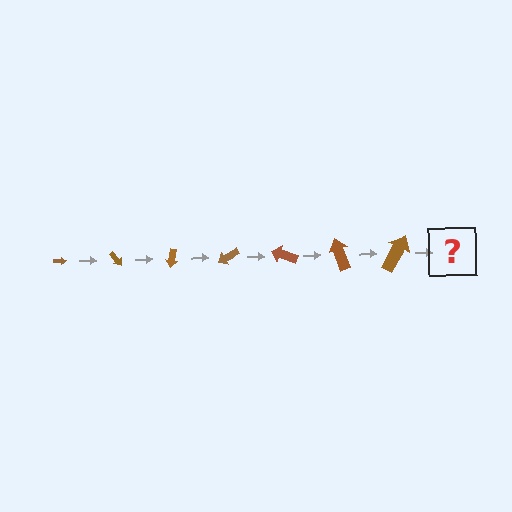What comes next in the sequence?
The next element should be an arrow, larger than the previous one and rotated 350 degrees from the start.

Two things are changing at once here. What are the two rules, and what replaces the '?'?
The two rules are that the arrow grows larger each step and it rotates 50 degrees each step. The '?' should be an arrow, larger than the previous one and rotated 350 degrees from the start.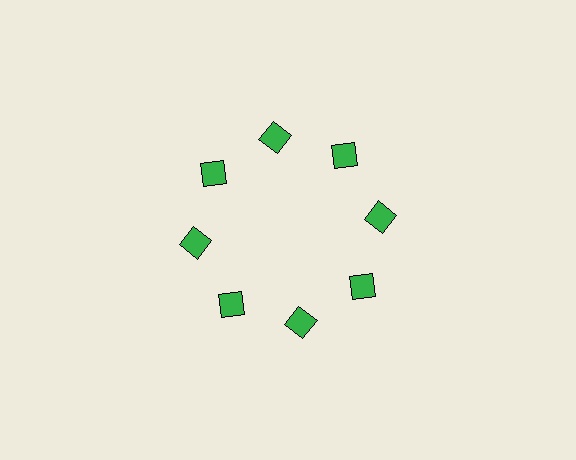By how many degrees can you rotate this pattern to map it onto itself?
The pattern maps onto itself every 45 degrees of rotation.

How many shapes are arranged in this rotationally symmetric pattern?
There are 8 shapes, arranged in 8 groups of 1.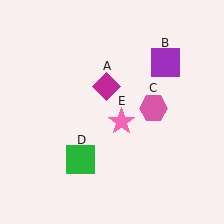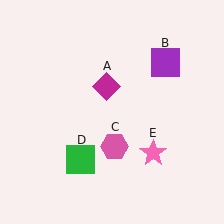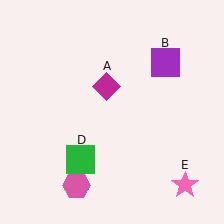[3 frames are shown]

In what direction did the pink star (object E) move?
The pink star (object E) moved down and to the right.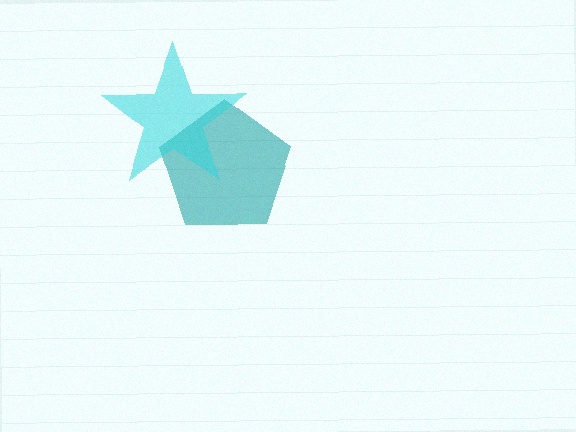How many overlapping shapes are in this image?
There are 2 overlapping shapes in the image.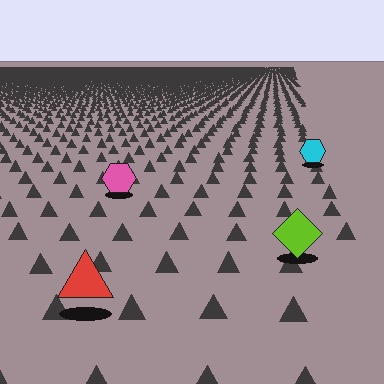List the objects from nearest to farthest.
From nearest to farthest: the red triangle, the lime diamond, the pink hexagon, the cyan hexagon.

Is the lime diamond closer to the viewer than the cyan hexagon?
Yes. The lime diamond is closer — you can tell from the texture gradient: the ground texture is coarser near it.